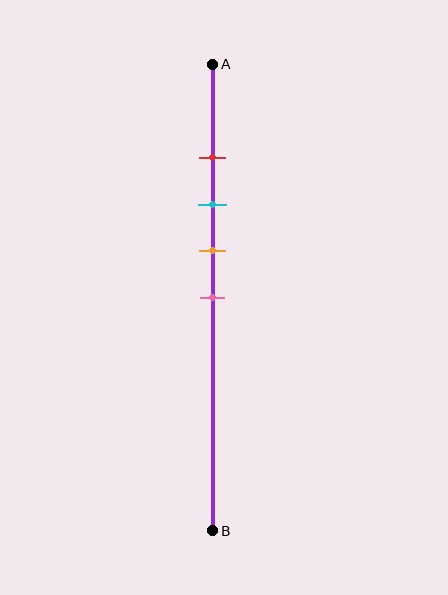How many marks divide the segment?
There are 4 marks dividing the segment.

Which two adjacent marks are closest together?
The red and cyan marks are the closest adjacent pair.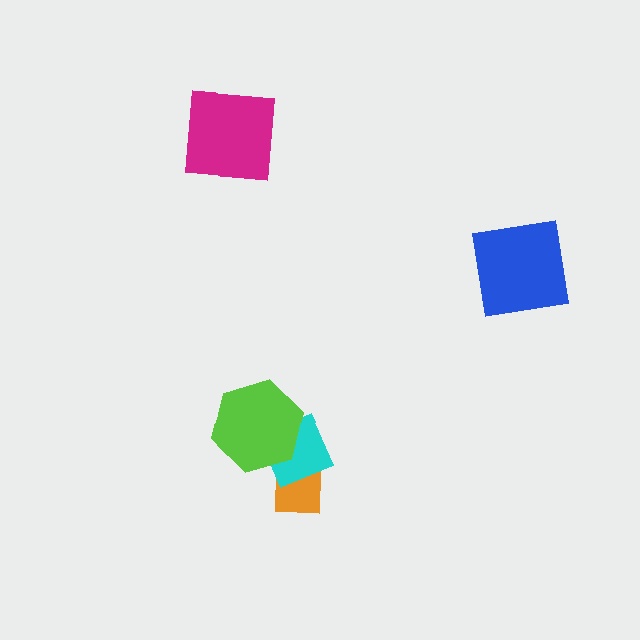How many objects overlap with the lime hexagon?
1 object overlaps with the lime hexagon.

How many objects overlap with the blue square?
0 objects overlap with the blue square.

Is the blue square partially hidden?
No, no other shape covers it.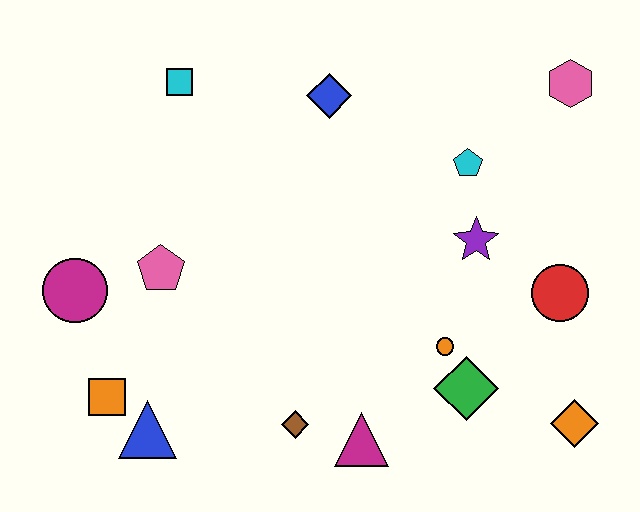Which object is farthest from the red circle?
The magenta circle is farthest from the red circle.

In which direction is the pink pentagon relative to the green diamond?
The pink pentagon is to the left of the green diamond.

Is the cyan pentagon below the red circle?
No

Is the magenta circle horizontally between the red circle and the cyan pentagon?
No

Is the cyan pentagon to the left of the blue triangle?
No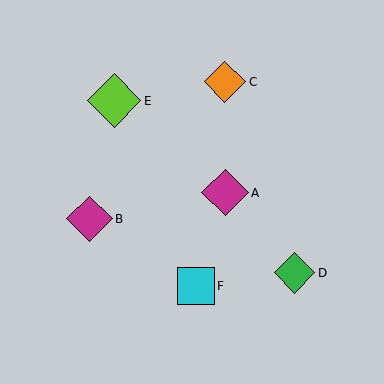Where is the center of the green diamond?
The center of the green diamond is at (294, 273).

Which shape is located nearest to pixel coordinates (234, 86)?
The orange diamond (labeled C) at (225, 82) is nearest to that location.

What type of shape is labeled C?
Shape C is an orange diamond.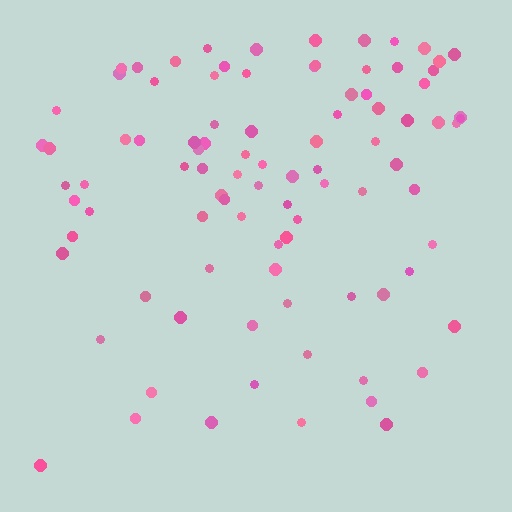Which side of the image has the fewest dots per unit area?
The bottom.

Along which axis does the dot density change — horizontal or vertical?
Vertical.